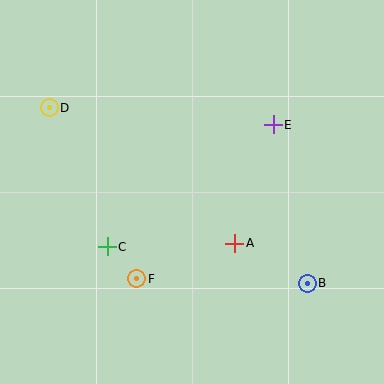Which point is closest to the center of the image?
Point A at (235, 243) is closest to the center.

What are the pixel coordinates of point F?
Point F is at (137, 279).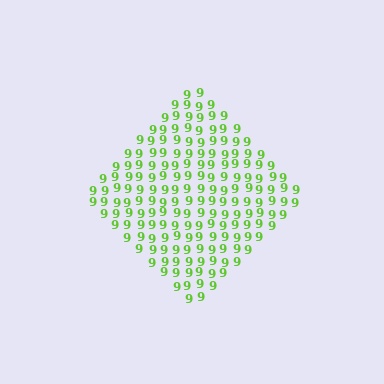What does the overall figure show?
The overall figure shows a diamond.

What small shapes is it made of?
It is made of small digit 9's.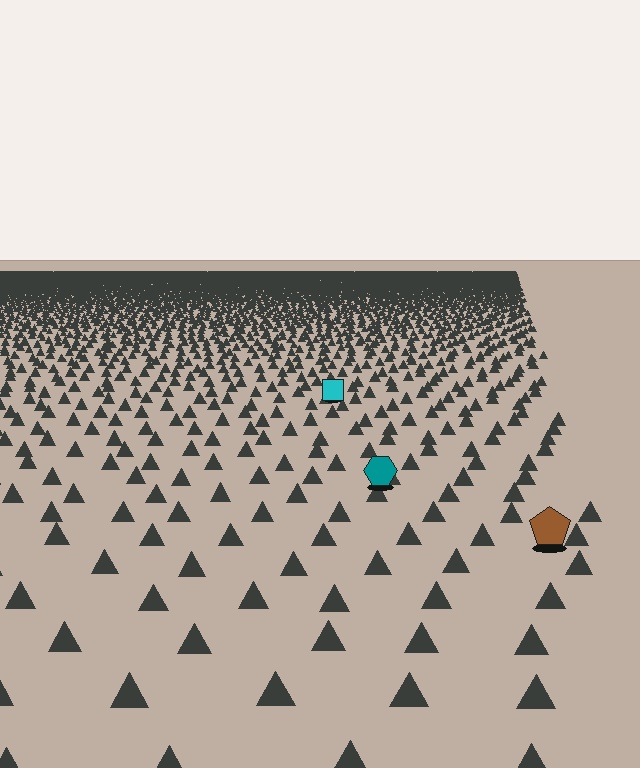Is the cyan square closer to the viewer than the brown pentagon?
No. The brown pentagon is closer — you can tell from the texture gradient: the ground texture is coarser near it.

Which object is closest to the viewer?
The brown pentagon is closest. The texture marks near it are larger and more spread out.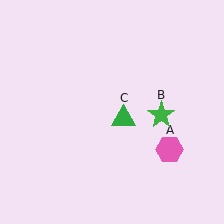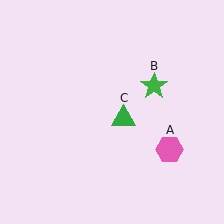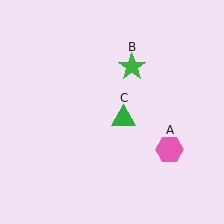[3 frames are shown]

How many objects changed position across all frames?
1 object changed position: green star (object B).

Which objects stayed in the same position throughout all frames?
Pink hexagon (object A) and green triangle (object C) remained stationary.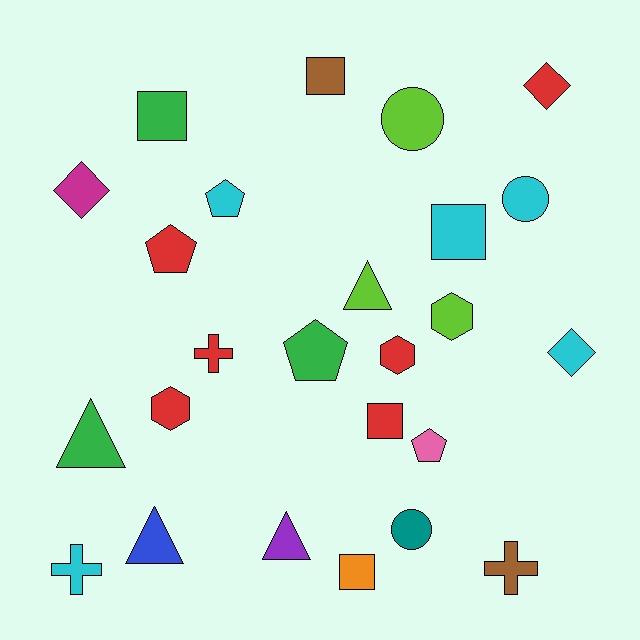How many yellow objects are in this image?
There are no yellow objects.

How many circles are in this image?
There are 3 circles.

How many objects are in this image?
There are 25 objects.